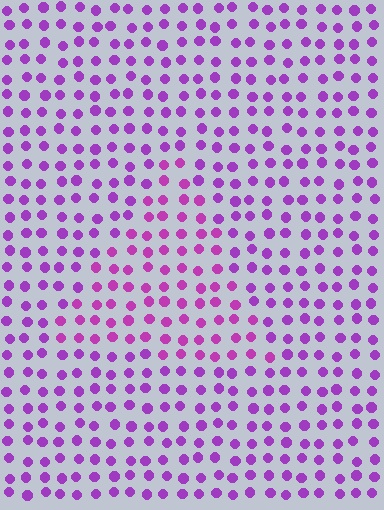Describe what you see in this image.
The image is filled with small purple elements in a uniform arrangement. A triangle-shaped region is visible where the elements are tinted to a slightly different hue, forming a subtle color boundary.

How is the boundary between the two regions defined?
The boundary is defined purely by a slight shift in hue (about 20 degrees). Spacing, size, and orientation are identical on both sides.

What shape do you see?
I see a triangle.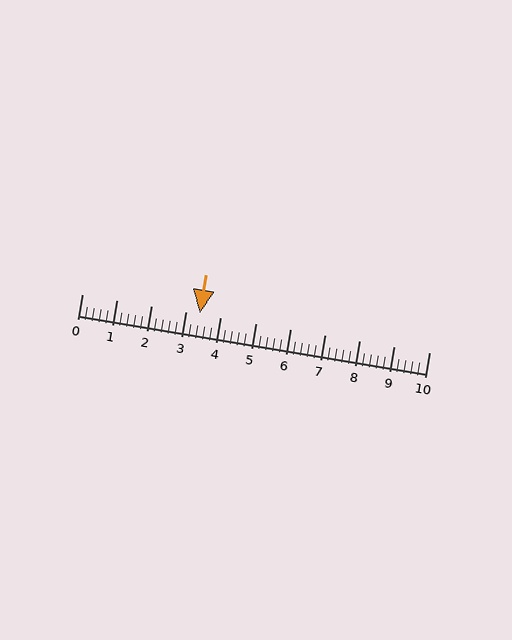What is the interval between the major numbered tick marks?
The major tick marks are spaced 1 units apart.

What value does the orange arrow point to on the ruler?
The orange arrow points to approximately 3.4.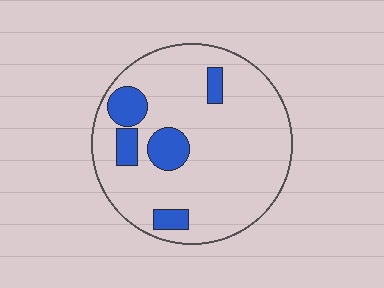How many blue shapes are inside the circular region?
5.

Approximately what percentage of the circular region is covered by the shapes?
Approximately 15%.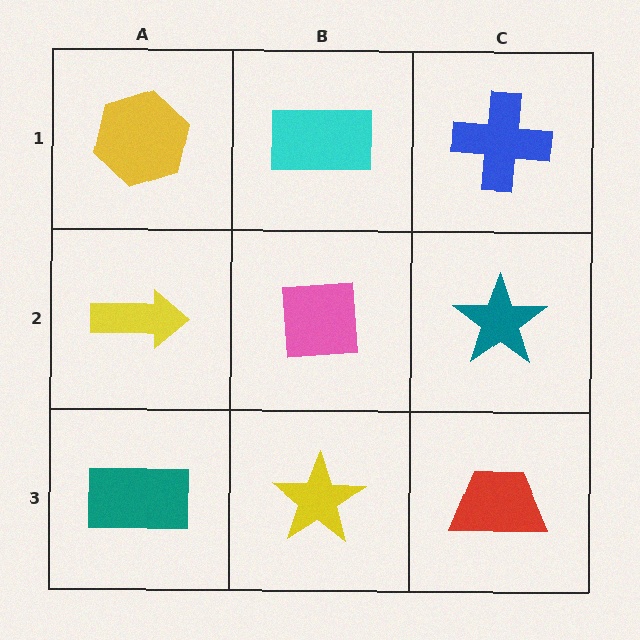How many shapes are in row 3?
3 shapes.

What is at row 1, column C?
A blue cross.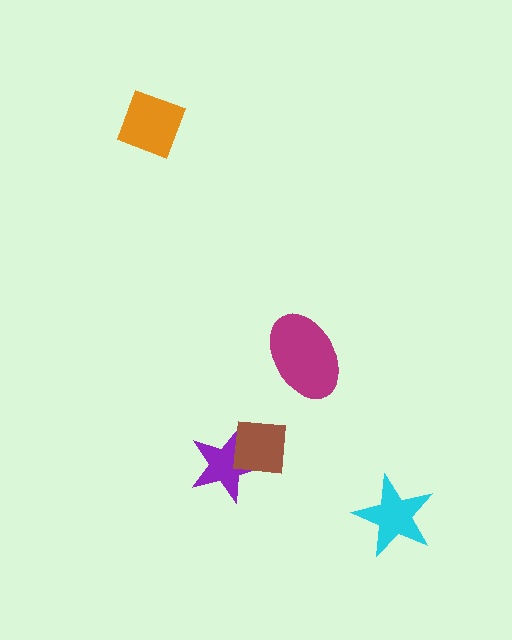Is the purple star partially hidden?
Yes, it is partially covered by another shape.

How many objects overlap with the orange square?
0 objects overlap with the orange square.